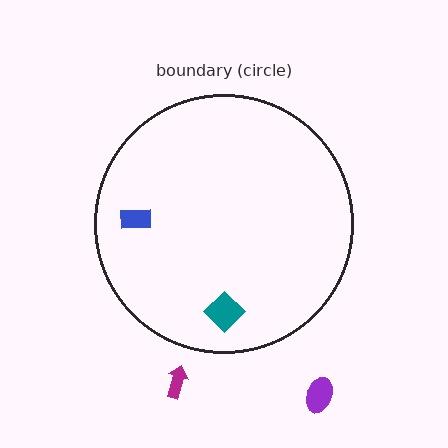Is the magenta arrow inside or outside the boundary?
Outside.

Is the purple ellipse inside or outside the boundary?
Outside.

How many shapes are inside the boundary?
2 inside, 2 outside.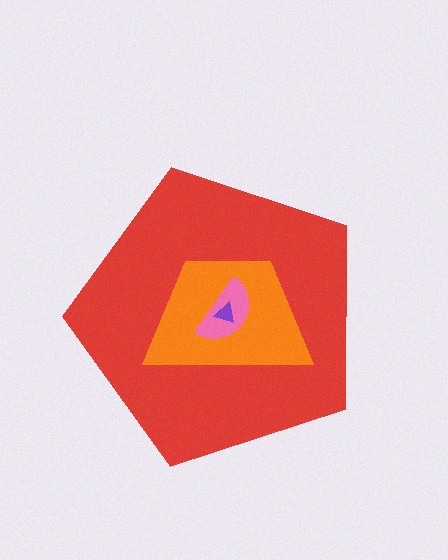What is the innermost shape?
The purple triangle.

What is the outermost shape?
The red pentagon.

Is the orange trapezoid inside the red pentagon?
Yes.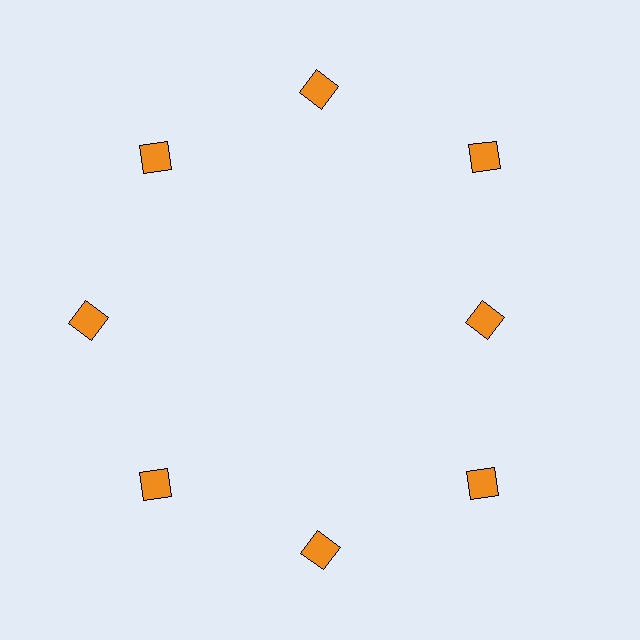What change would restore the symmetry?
The symmetry would be restored by moving it outward, back onto the ring so that all 8 diamonds sit at equal angles and equal distance from the center.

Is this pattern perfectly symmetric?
No. The 8 orange diamonds are arranged in a ring, but one element near the 3 o'clock position is pulled inward toward the center, breaking the 8-fold rotational symmetry.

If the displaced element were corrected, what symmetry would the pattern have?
It would have 8-fold rotational symmetry — the pattern would map onto itself every 45 degrees.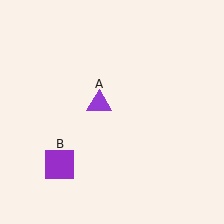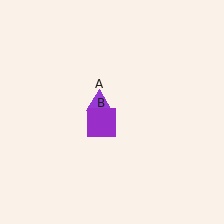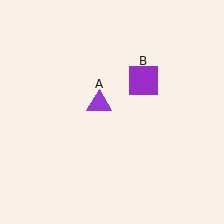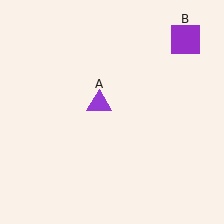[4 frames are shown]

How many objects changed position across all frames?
1 object changed position: purple square (object B).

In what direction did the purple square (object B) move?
The purple square (object B) moved up and to the right.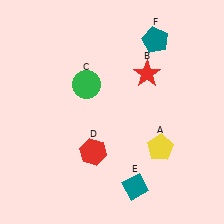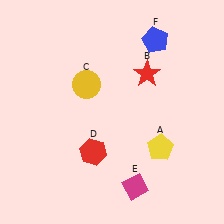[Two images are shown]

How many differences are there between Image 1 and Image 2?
There are 3 differences between the two images.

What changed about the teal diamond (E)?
In Image 1, E is teal. In Image 2, it changed to magenta.